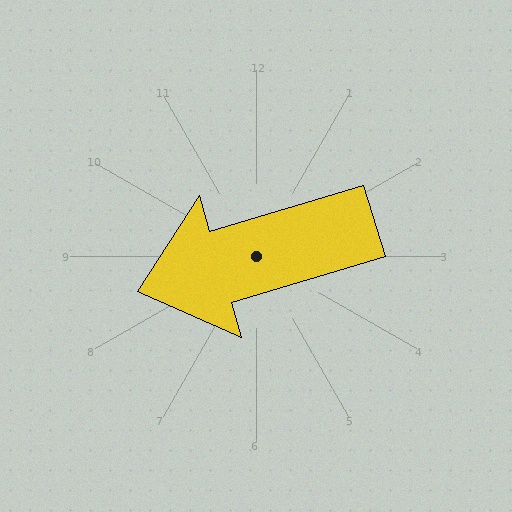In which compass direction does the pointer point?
West.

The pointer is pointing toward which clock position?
Roughly 8 o'clock.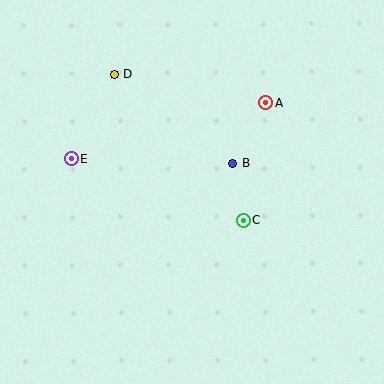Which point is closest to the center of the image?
Point B at (233, 163) is closest to the center.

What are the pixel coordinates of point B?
Point B is at (233, 163).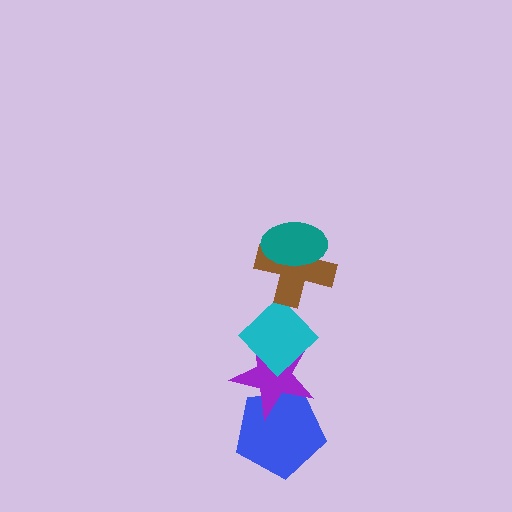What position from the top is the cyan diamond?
The cyan diamond is 3rd from the top.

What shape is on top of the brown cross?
The teal ellipse is on top of the brown cross.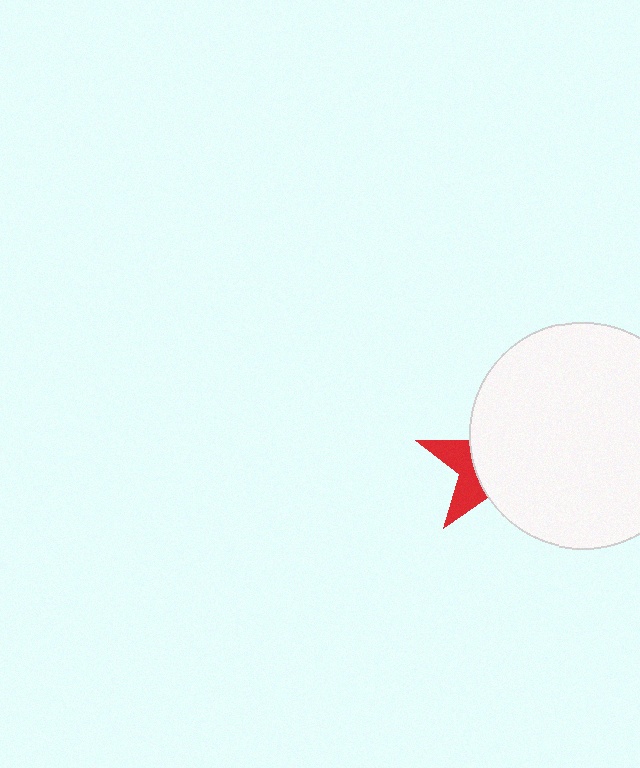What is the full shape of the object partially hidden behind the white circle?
The partially hidden object is a red star.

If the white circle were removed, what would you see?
You would see the complete red star.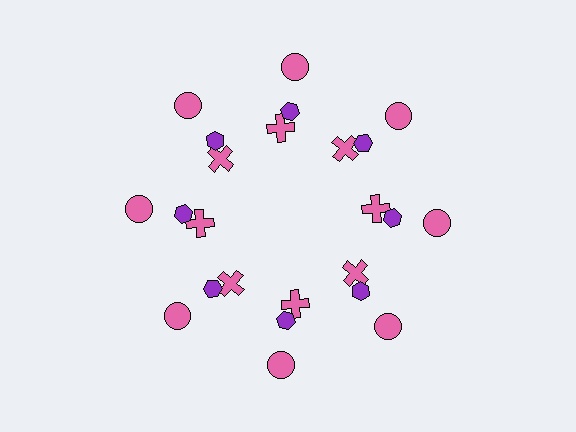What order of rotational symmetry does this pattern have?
This pattern has 8-fold rotational symmetry.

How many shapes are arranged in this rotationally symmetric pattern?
There are 24 shapes, arranged in 8 groups of 3.